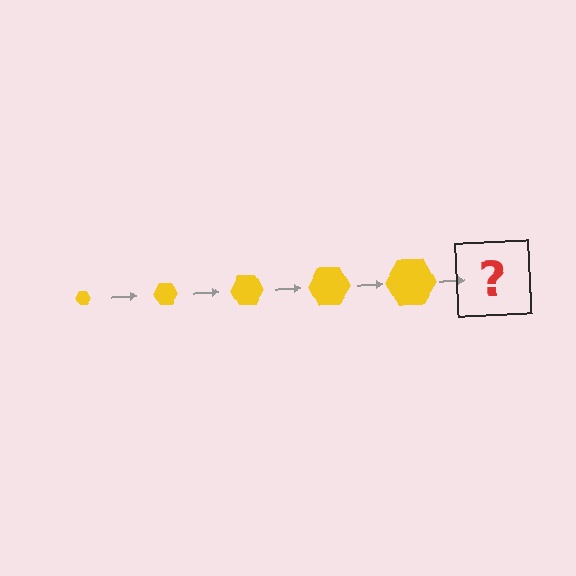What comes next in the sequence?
The next element should be a yellow hexagon, larger than the previous one.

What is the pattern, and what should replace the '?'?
The pattern is that the hexagon gets progressively larger each step. The '?' should be a yellow hexagon, larger than the previous one.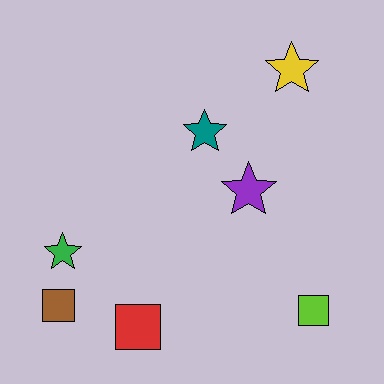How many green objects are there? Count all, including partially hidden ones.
There is 1 green object.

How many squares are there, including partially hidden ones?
There are 3 squares.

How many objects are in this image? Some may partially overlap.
There are 7 objects.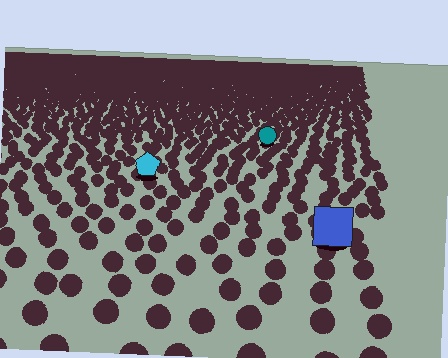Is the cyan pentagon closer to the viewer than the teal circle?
Yes. The cyan pentagon is closer — you can tell from the texture gradient: the ground texture is coarser near it.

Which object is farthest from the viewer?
The teal circle is farthest from the viewer. It appears smaller and the ground texture around it is denser.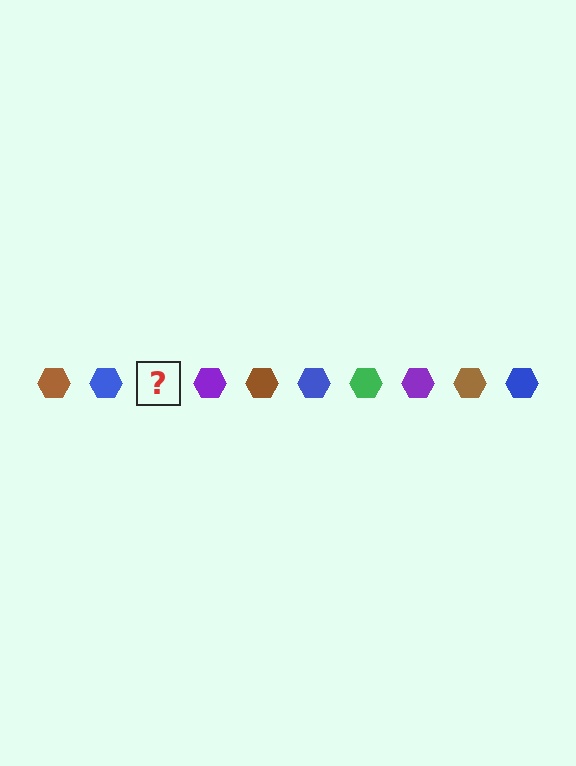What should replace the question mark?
The question mark should be replaced with a green hexagon.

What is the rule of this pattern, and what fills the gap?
The rule is that the pattern cycles through brown, blue, green, purple hexagons. The gap should be filled with a green hexagon.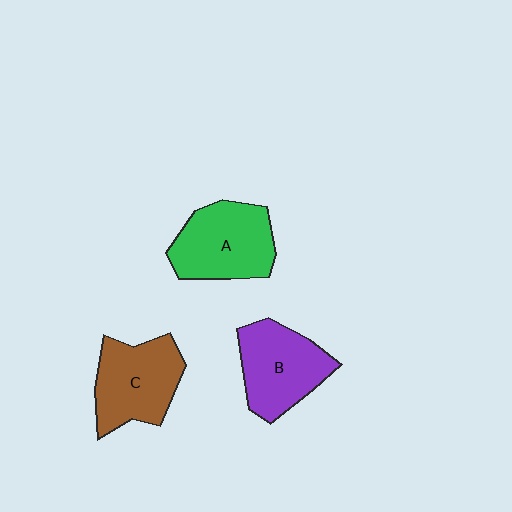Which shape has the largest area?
Shape A (green).